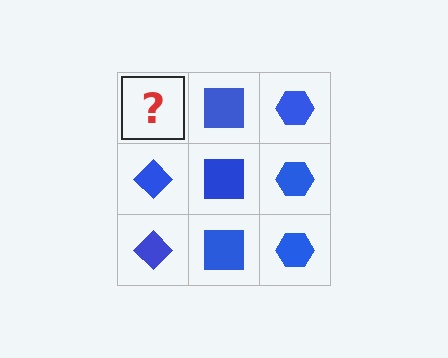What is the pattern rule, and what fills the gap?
The rule is that each column has a consistent shape. The gap should be filled with a blue diamond.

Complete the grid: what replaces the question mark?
The question mark should be replaced with a blue diamond.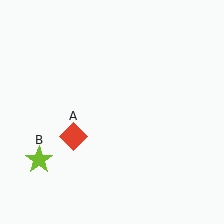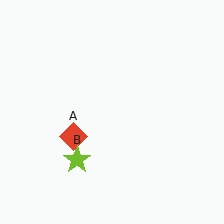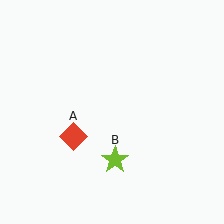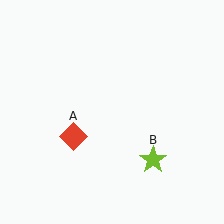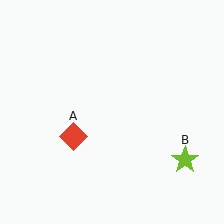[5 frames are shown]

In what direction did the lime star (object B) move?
The lime star (object B) moved right.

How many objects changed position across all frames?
1 object changed position: lime star (object B).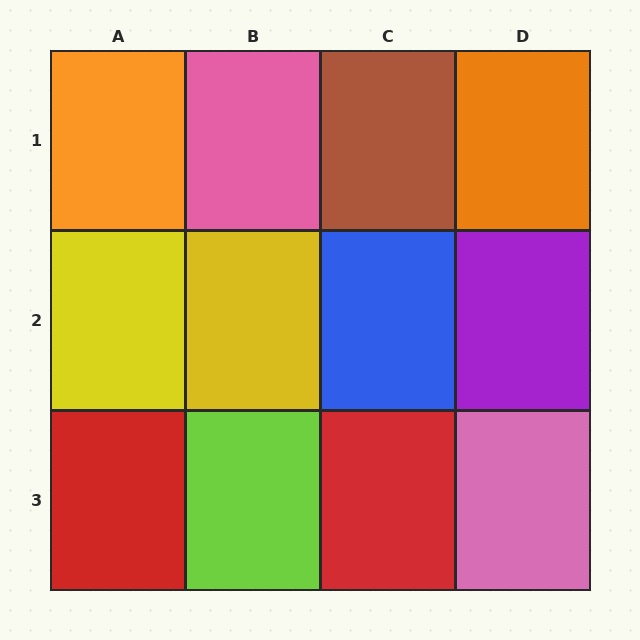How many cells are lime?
1 cell is lime.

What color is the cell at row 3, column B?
Lime.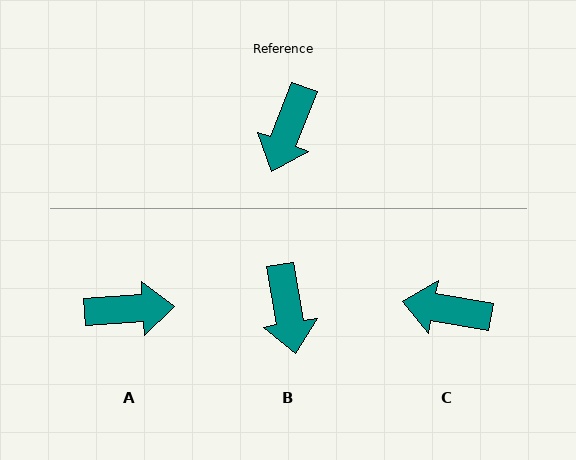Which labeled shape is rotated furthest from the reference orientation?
A, about 115 degrees away.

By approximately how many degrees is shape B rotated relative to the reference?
Approximately 31 degrees counter-clockwise.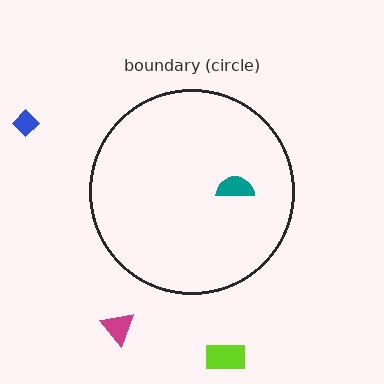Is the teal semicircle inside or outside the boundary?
Inside.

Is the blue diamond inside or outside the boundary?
Outside.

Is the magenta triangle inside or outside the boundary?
Outside.